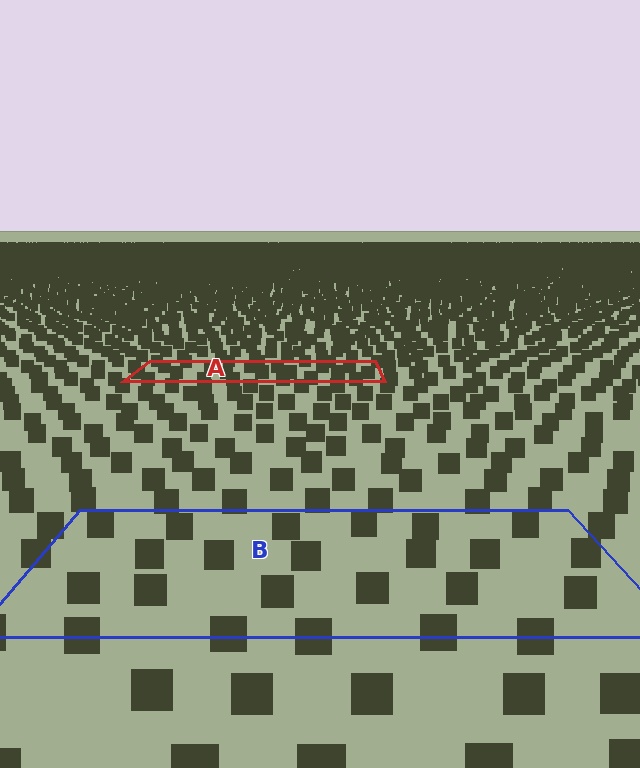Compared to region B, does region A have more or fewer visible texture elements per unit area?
Region A has more texture elements per unit area — they are packed more densely because it is farther away.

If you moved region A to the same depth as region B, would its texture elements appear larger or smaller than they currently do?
They would appear larger. At a closer depth, the same texture elements are projected at a bigger on-screen size.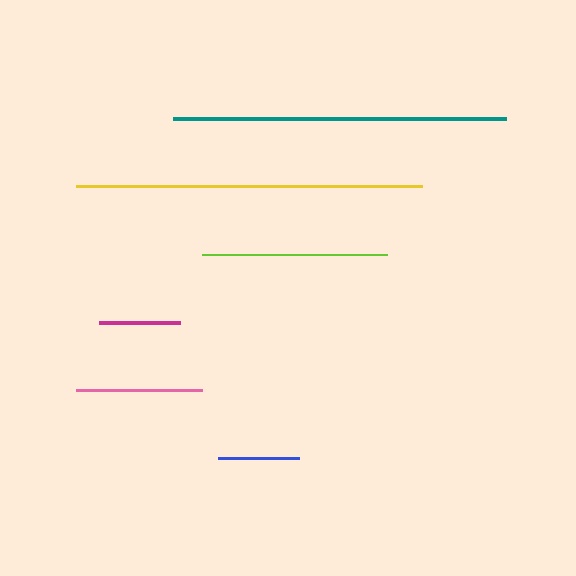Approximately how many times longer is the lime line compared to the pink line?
The lime line is approximately 1.5 times the length of the pink line.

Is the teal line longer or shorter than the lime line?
The teal line is longer than the lime line.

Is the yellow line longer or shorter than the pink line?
The yellow line is longer than the pink line.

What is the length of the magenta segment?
The magenta segment is approximately 82 pixels long.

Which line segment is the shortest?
The blue line is the shortest at approximately 81 pixels.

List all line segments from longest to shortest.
From longest to shortest: yellow, teal, lime, pink, magenta, blue.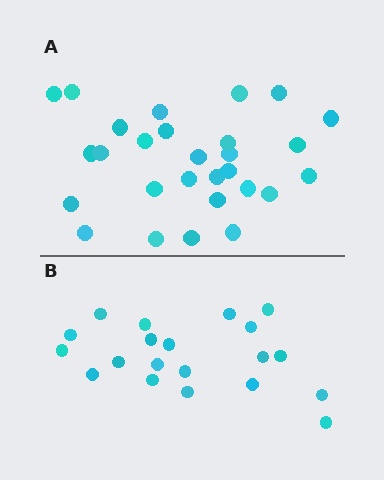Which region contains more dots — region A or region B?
Region A (the top region) has more dots.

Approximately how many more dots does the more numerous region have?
Region A has roughly 8 or so more dots than region B.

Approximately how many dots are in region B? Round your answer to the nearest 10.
About 20 dots.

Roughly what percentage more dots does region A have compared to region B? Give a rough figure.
About 40% more.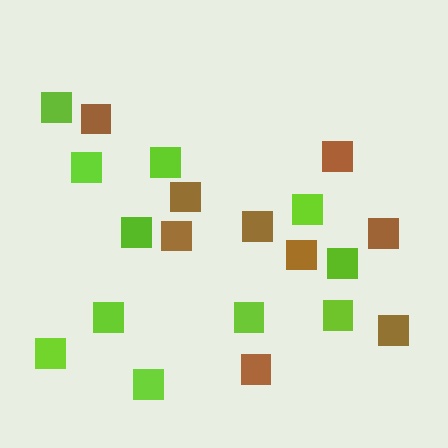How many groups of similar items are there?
There are 2 groups: one group of brown squares (9) and one group of lime squares (11).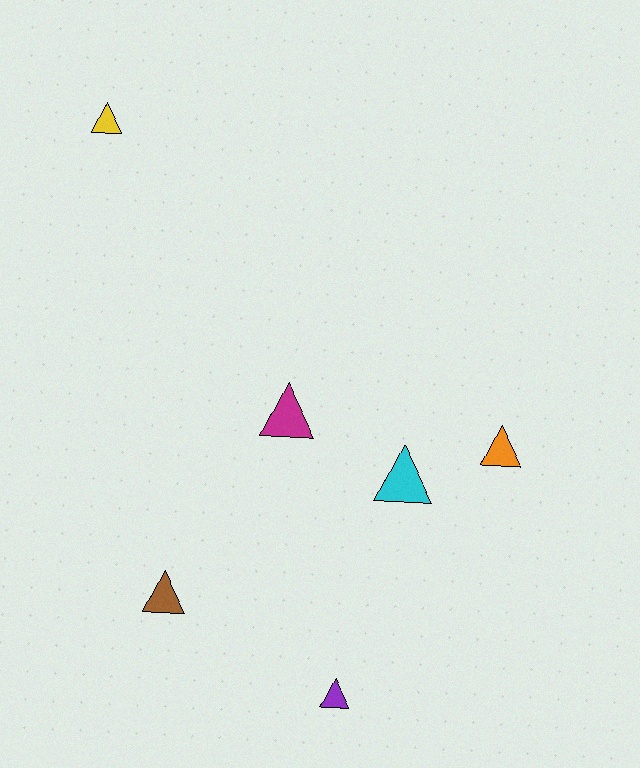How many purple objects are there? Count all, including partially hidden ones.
There is 1 purple object.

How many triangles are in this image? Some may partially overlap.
There are 6 triangles.